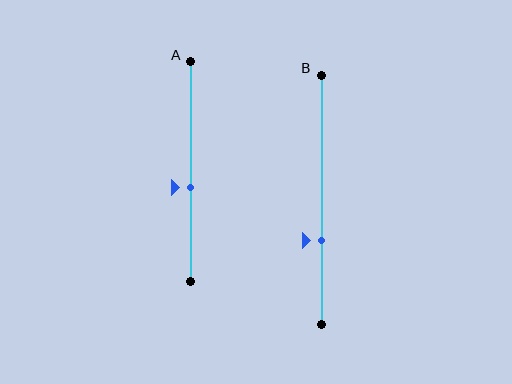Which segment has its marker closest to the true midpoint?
Segment A has its marker closest to the true midpoint.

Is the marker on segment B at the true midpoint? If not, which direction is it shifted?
No, the marker on segment B is shifted downward by about 16% of the segment length.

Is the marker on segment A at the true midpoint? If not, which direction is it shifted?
No, the marker on segment A is shifted downward by about 7% of the segment length.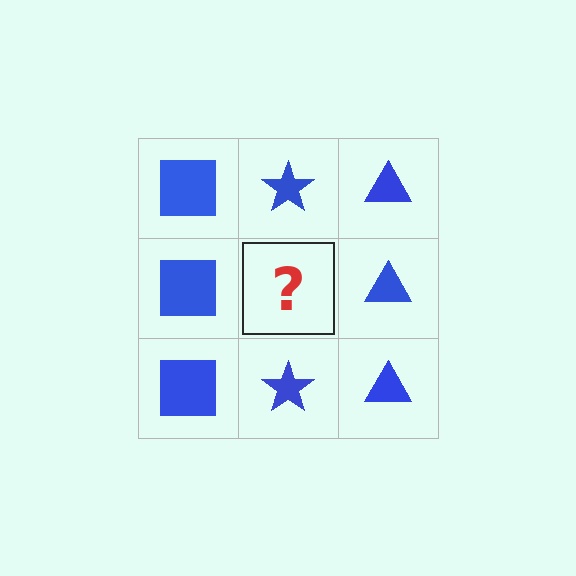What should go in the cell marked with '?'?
The missing cell should contain a blue star.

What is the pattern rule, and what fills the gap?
The rule is that each column has a consistent shape. The gap should be filled with a blue star.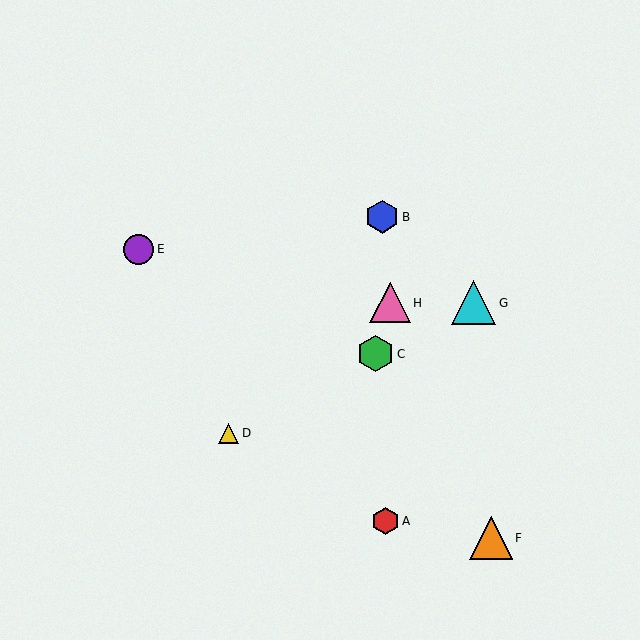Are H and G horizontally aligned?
Yes, both are at y≈303.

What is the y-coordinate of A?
Object A is at y≈521.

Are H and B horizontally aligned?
No, H is at y≈303 and B is at y≈217.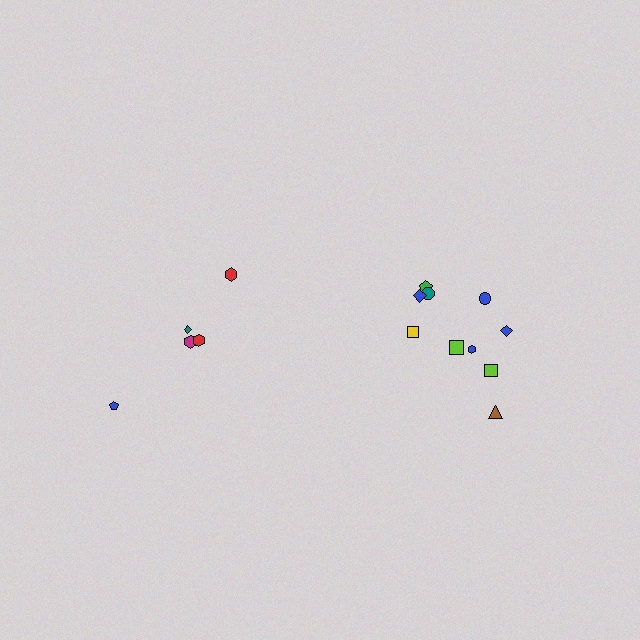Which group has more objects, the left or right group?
The right group.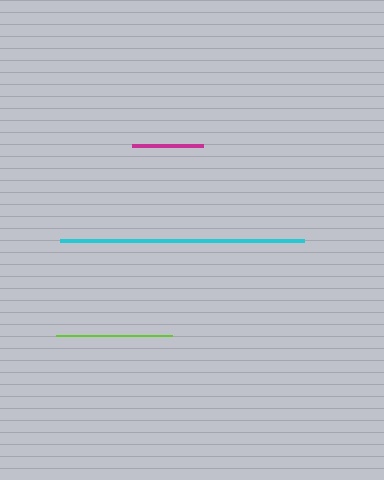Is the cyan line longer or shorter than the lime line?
The cyan line is longer than the lime line.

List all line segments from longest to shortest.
From longest to shortest: cyan, lime, magenta.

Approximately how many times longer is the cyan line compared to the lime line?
The cyan line is approximately 2.1 times the length of the lime line.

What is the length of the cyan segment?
The cyan segment is approximately 244 pixels long.